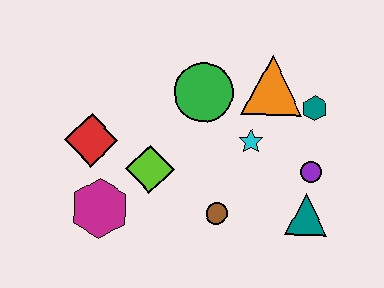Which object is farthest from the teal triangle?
The red diamond is farthest from the teal triangle.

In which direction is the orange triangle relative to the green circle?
The orange triangle is to the right of the green circle.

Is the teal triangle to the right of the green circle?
Yes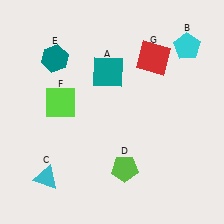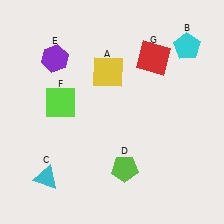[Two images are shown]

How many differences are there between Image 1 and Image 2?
There are 2 differences between the two images.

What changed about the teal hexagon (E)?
In Image 1, E is teal. In Image 2, it changed to purple.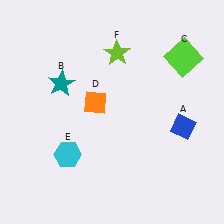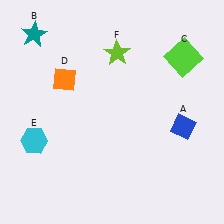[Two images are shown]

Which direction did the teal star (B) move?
The teal star (B) moved up.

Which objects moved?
The objects that moved are: the teal star (B), the orange diamond (D), the cyan hexagon (E).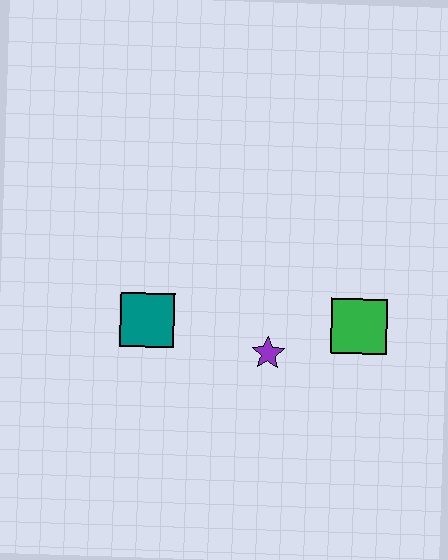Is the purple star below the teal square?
Yes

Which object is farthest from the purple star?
The teal square is farthest from the purple star.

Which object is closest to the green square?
The purple star is closest to the green square.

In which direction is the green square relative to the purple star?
The green square is to the right of the purple star.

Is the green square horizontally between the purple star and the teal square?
No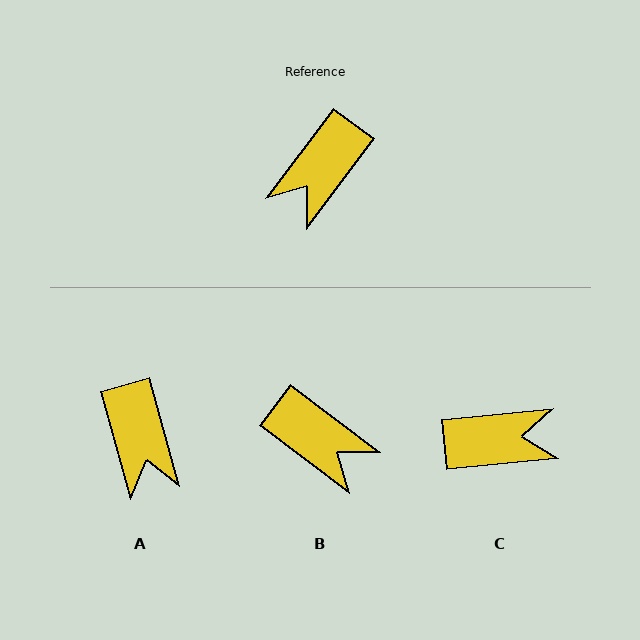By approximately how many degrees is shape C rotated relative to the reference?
Approximately 132 degrees counter-clockwise.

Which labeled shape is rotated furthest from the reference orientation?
C, about 132 degrees away.